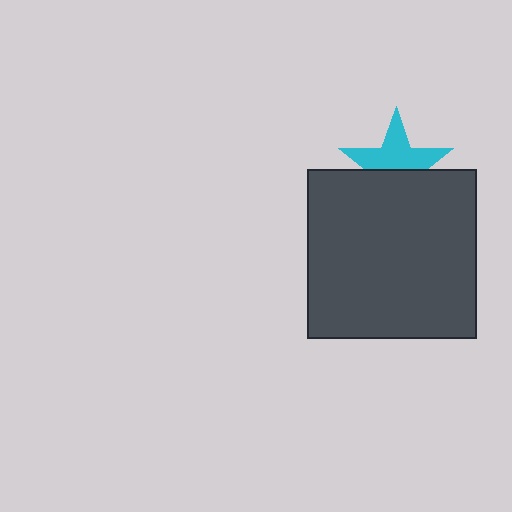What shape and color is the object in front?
The object in front is a dark gray square.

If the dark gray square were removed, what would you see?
You would see the complete cyan star.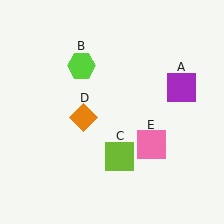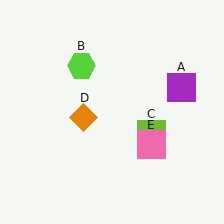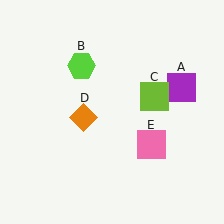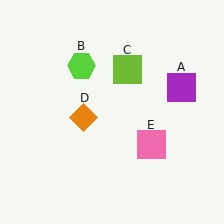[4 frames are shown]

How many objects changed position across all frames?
1 object changed position: lime square (object C).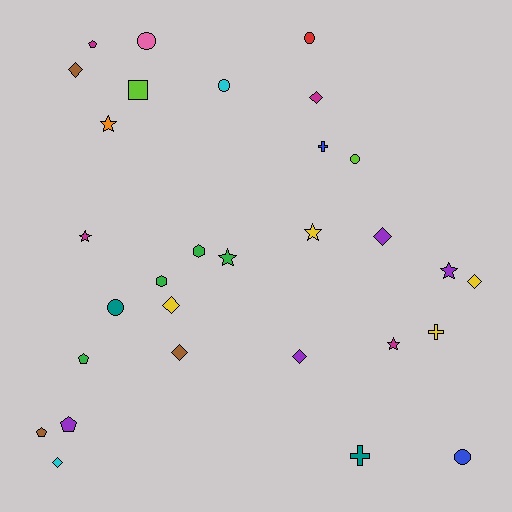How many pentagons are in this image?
There are 4 pentagons.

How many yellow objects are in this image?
There are 4 yellow objects.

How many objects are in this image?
There are 30 objects.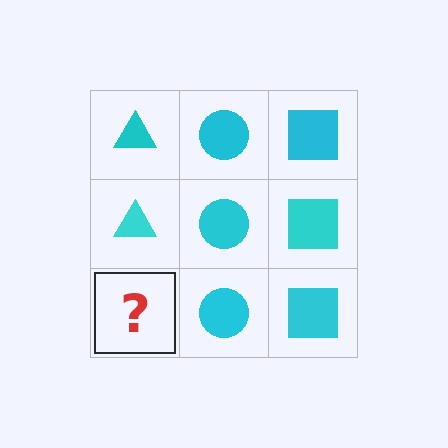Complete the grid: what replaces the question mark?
The question mark should be replaced with a cyan triangle.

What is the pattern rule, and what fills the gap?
The rule is that each column has a consistent shape. The gap should be filled with a cyan triangle.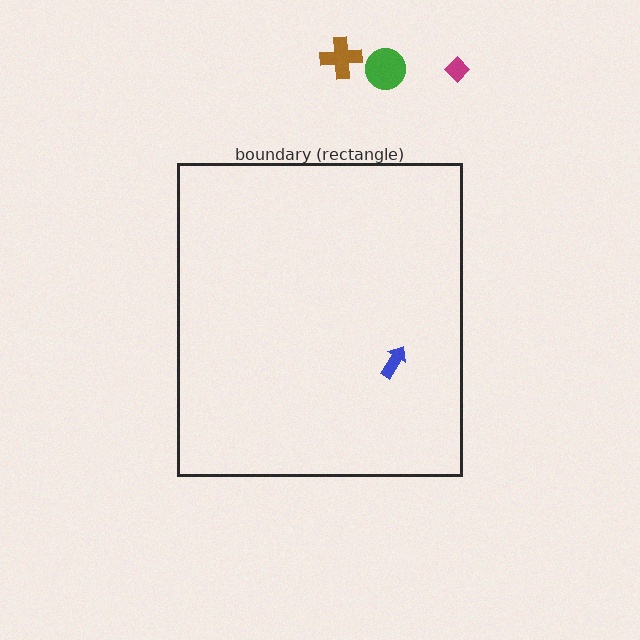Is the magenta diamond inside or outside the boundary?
Outside.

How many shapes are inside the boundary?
1 inside, 3 outside.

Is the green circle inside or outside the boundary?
Outside.